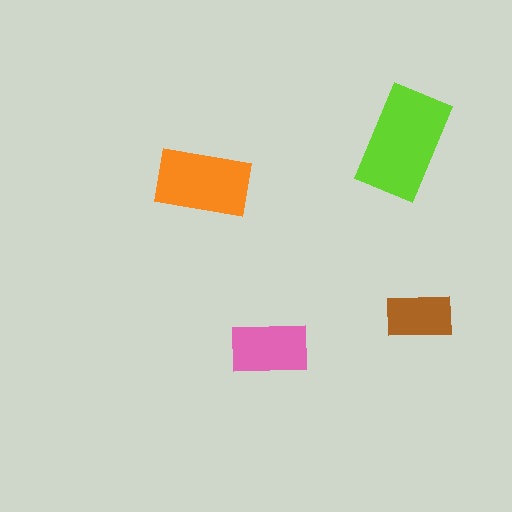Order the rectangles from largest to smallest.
the lime one, the orange one, the pink one, the brown one.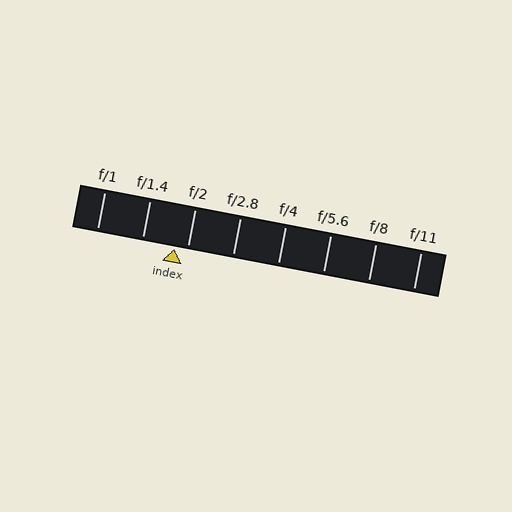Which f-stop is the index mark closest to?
The index mark is closest to f/2.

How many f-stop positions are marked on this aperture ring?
There are 8 f-stop positions marked.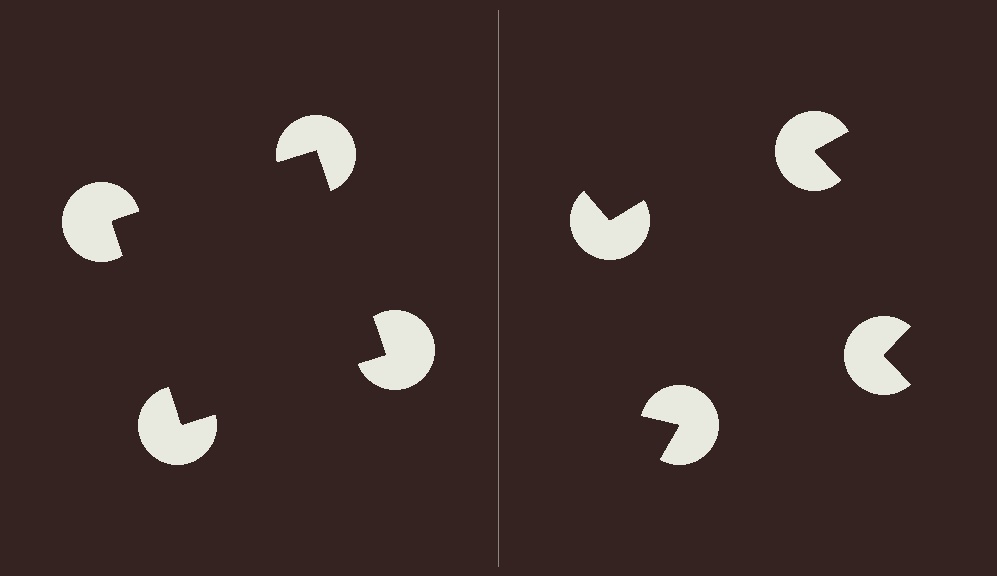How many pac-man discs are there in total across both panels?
8 — 4 on each side.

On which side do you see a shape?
An illusory square appears on the left side. On the right side the wedge cuts are rotated, so no coherent shape forms.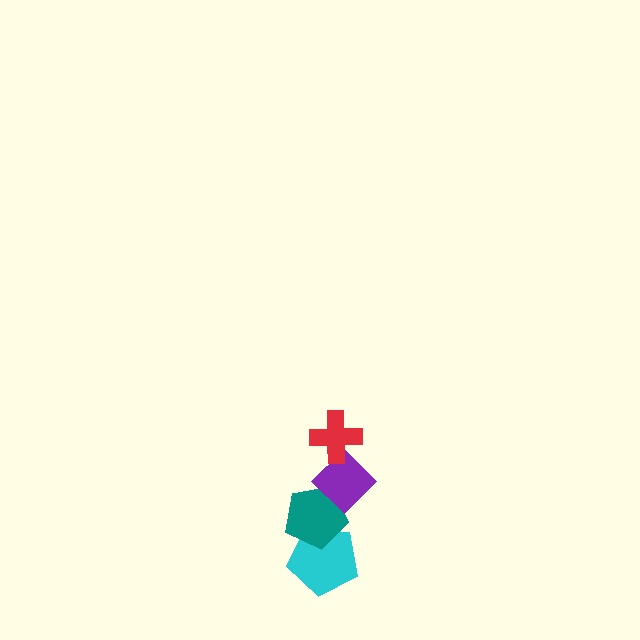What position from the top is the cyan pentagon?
The cyan pentagon is 4th from the top.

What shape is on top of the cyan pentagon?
The teal pentagon is on top of the cyan pentagon.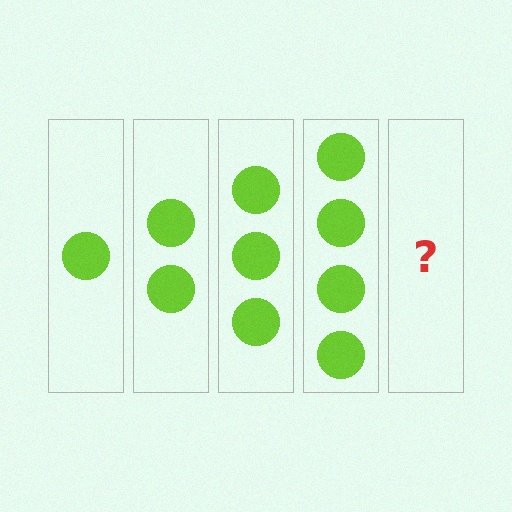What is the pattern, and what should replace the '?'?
The pattern is that each step adds one more circle. The '?' should be 5 circles.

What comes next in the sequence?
The next element should be 5 circles.